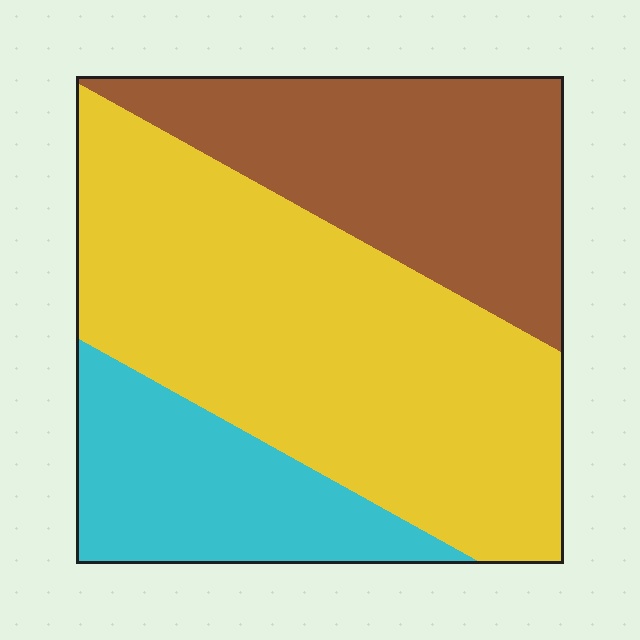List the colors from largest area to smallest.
From largest to smallest: yellow, brown, cyan.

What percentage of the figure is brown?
Brown covers about 30% of the figure.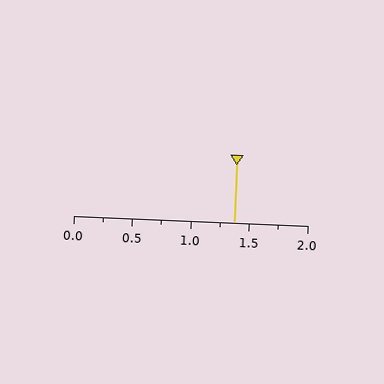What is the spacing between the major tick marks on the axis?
The major ticks are spaced 0.5 apart.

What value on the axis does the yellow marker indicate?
The marker indicates approximately 1.38.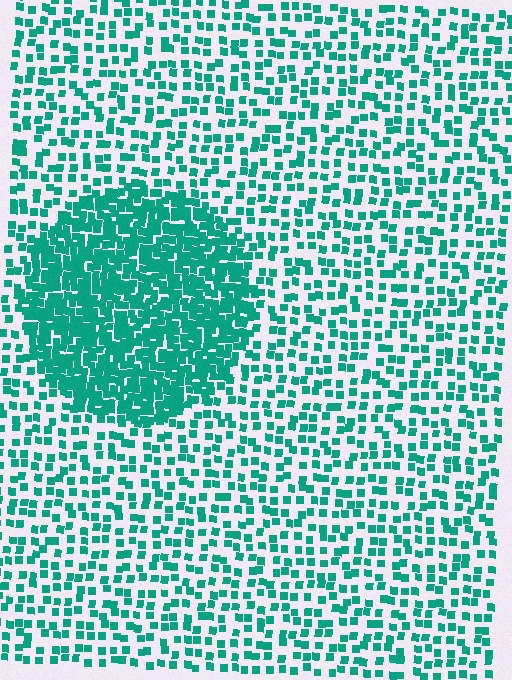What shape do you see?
I see a circle.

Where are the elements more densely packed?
The elements are more densely packed inside the circle boundary.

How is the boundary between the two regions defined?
The boundary is defined by a change in element density (approximately 2.6x ratio). All elements are the same color, size, and shape.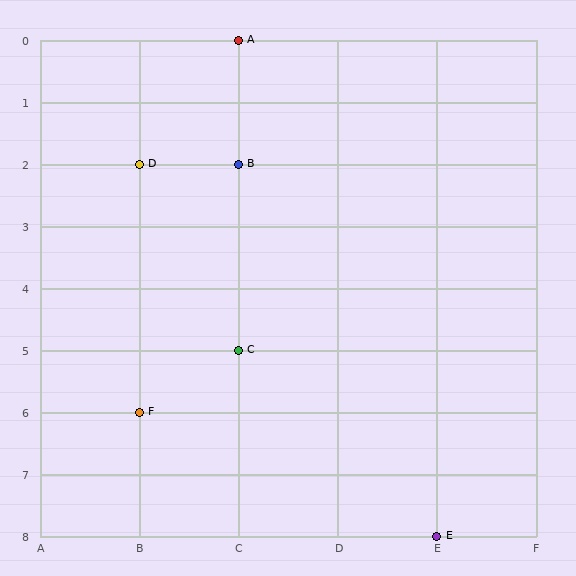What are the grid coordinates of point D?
Point D is at grid coordinates (B, 2).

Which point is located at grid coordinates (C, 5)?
Point C is at (C, 5).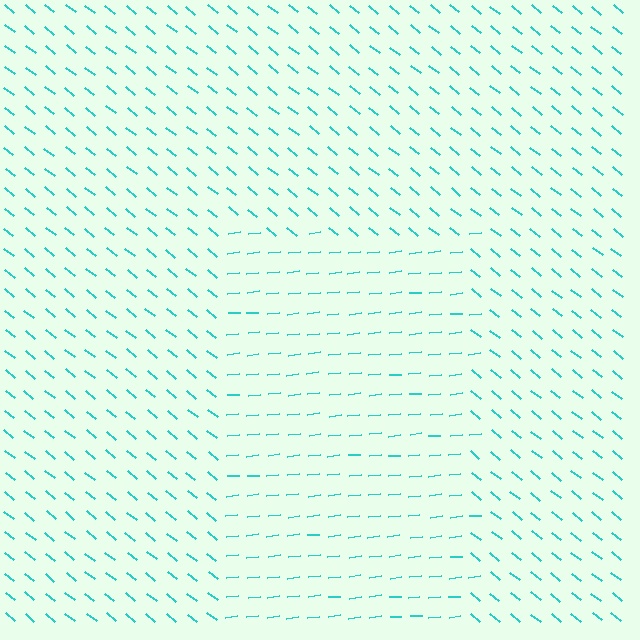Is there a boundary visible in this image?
Yes, there is a texture boundary formed by a change in line orientation.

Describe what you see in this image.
The image is filled with small cyan line segments. A rectangle region in the image has lines oriented differently from the surrounding lines, creating a visible texture boundary.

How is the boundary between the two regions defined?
The boundary is defined purely by a change in line orientation (approximately 45 degrees difference). All lines are the same color and thickness.